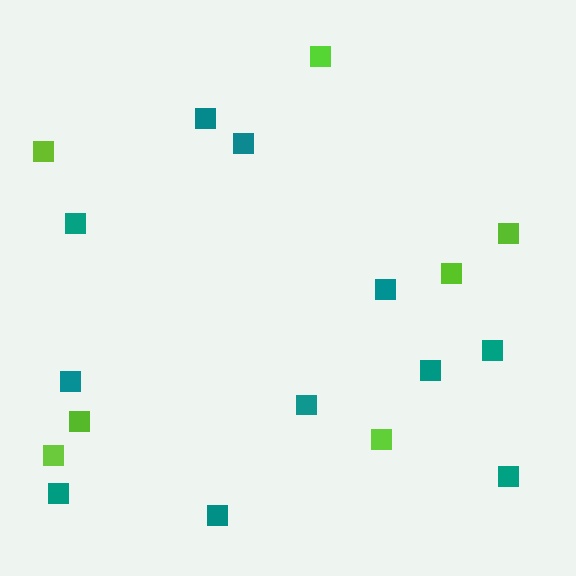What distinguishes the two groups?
There are 2 groups: one group of lime squares (7) and one group of teal squares (11).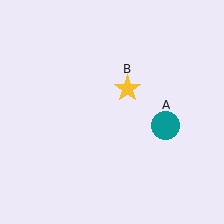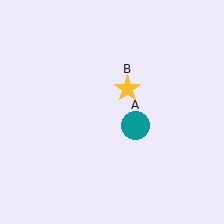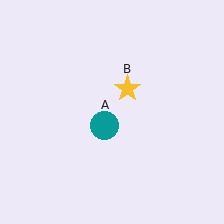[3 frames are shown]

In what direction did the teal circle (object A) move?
The teal circle (object A) moved left.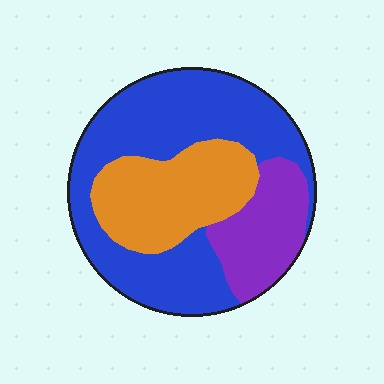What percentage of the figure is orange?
Orange takes up about one quarter (1/4) of the figure.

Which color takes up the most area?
Blue, at roughly 55%.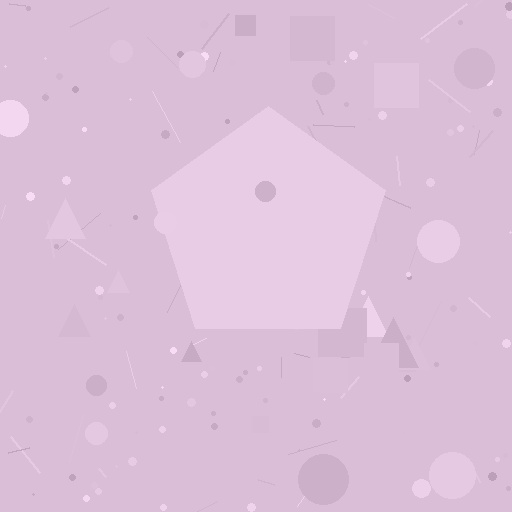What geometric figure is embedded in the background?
A pentagon is embedded in the background.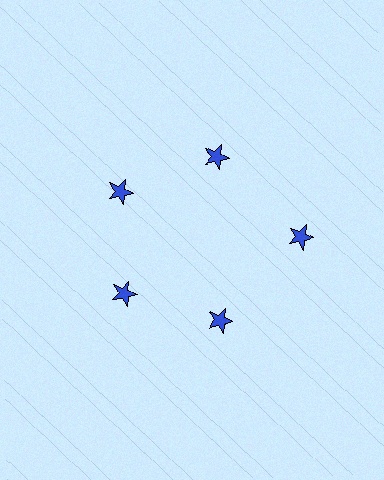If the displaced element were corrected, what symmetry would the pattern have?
It would have 5-fold rotational symmetry — the pattern would map onto itself every 72 degrees.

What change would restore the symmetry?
The symmetry would be restored by moving it inward, back onto the ring so that all 5 stars sit at equal angles and equal distance from the center.